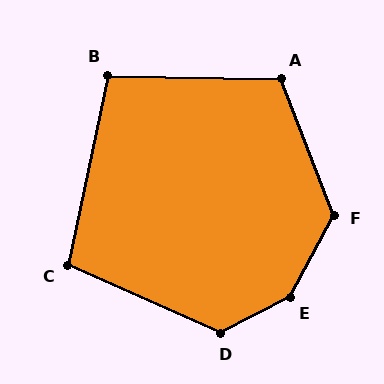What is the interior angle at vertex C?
Approximately 102 degrees (obtuse).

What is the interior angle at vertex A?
Approximately 112 degrees (obtuse).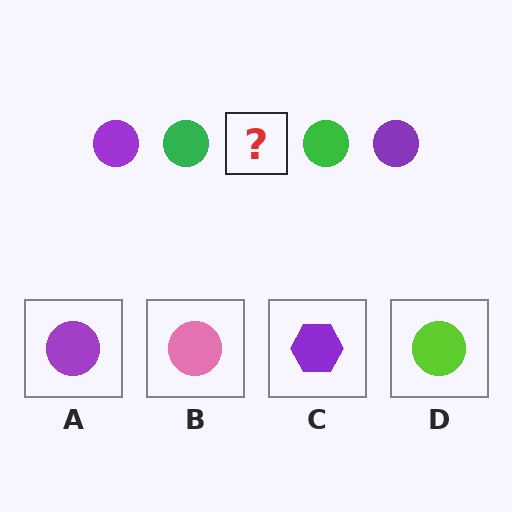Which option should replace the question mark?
Option A.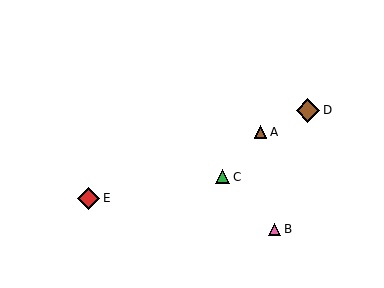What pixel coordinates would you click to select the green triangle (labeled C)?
Click at (223, 177) to select the green triangle C.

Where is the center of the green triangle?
The center of the green triangle is at (223, 177).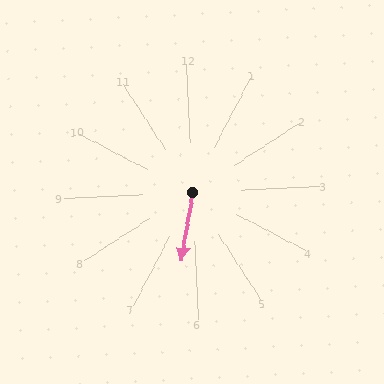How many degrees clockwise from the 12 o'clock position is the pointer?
Approximately 192 degrees.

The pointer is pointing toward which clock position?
Roughly 6 o'clock.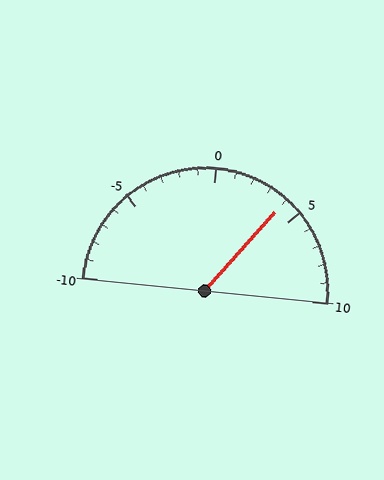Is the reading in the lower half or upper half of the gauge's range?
The reading is in the upper half of the range (-10 to 10).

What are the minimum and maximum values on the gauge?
The gauge ranges from -10 to 10.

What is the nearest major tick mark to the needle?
The nearest major tick mark is 5.